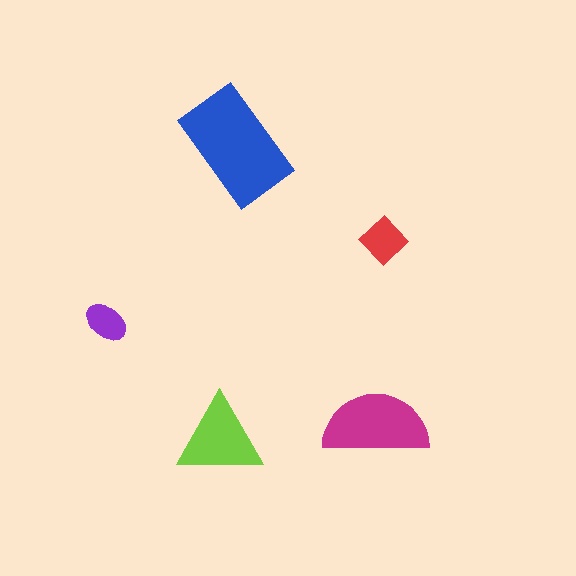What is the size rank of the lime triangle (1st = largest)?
3rd.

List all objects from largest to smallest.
The blue rectangle, the magenta semicircle, the lime triangle, the red diamond, the purple ellipse.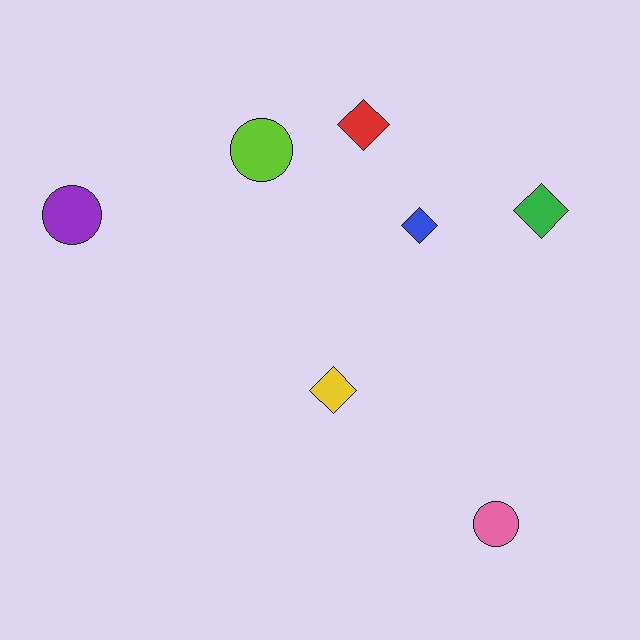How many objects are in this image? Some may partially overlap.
There are 7 objects.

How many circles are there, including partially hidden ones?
There are 3 circles.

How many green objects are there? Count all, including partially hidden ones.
There is 1 green object.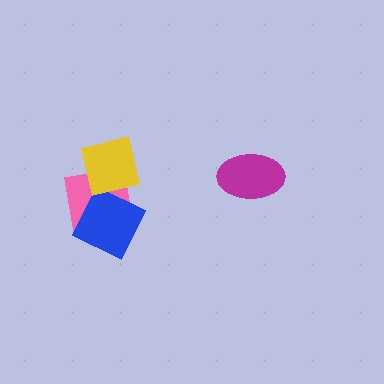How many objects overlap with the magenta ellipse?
0 objects overlap with the magenta ellipse.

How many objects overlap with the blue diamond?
2 objects overlap with the blue diamond.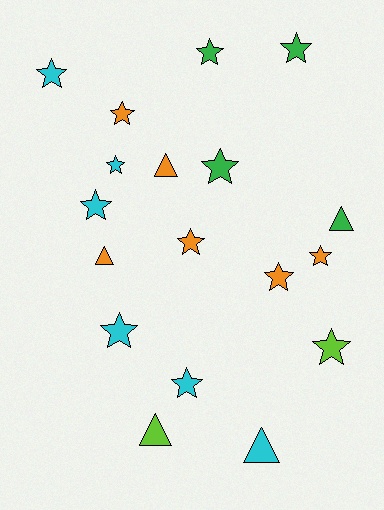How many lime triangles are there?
There is 1 lime triangle.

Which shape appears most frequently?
Star, with 13 objects.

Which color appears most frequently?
Orange, with 6 objects.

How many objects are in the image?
There are 18 objects.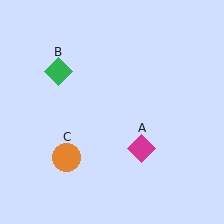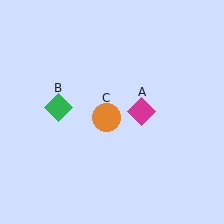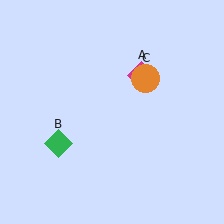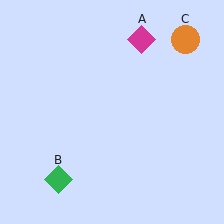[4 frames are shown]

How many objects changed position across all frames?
3 objects changed position: magenta diamond (object A), green diamond (object B), orange circle (object C).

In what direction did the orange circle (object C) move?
The orange circle (object C) moved up and to the right.